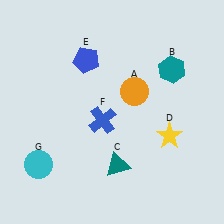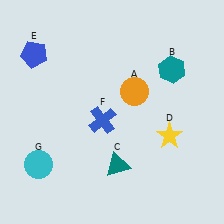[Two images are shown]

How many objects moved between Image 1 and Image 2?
1 object moved between the two images.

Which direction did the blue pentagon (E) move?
The blue pentagon (E) moved left.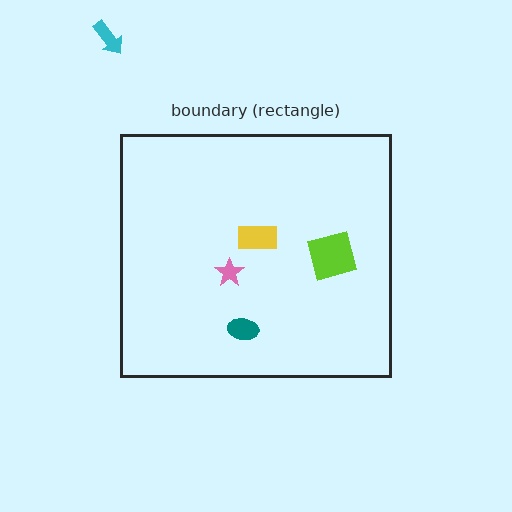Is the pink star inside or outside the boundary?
Inside.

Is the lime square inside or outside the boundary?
Inside.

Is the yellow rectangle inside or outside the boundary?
Inside.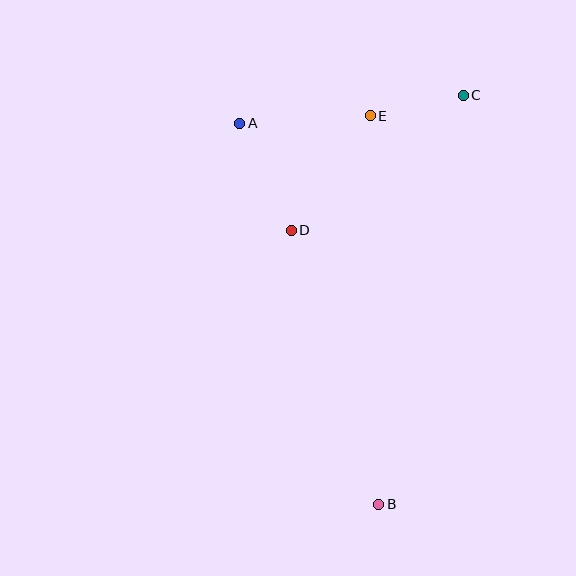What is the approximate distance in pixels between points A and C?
The distance between A and C is approximately 225 pixels.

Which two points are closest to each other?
Points C and E are closest to each other.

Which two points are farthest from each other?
Points B and C are farthest from each other.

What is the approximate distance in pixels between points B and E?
The distance between B and E is approximately 389 pixels.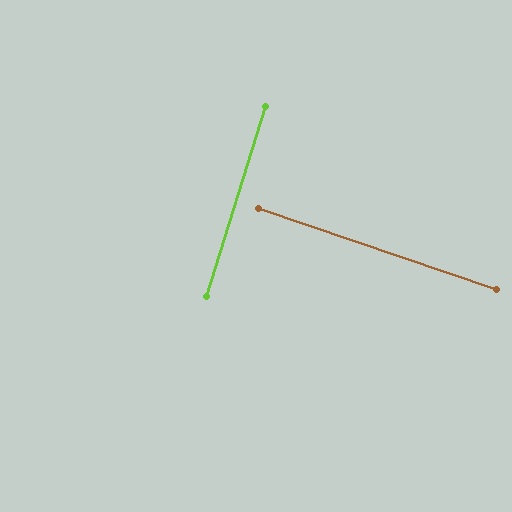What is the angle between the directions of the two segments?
Approximately 88 degrees.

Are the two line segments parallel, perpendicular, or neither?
Perpendicular — they meet at approximately 88°.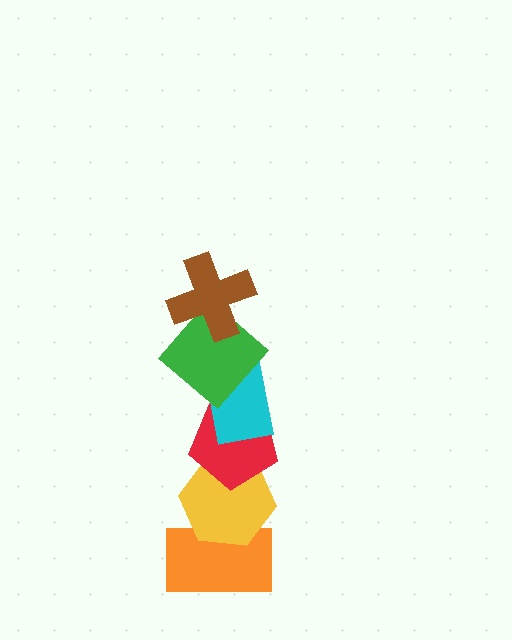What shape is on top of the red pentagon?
The cyan rectangle is on top of the red pentagon.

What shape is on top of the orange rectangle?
The yellow hexagon is on top of the orange rectangle.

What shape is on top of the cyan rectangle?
The green diamond is on top of the cyan rectangle.